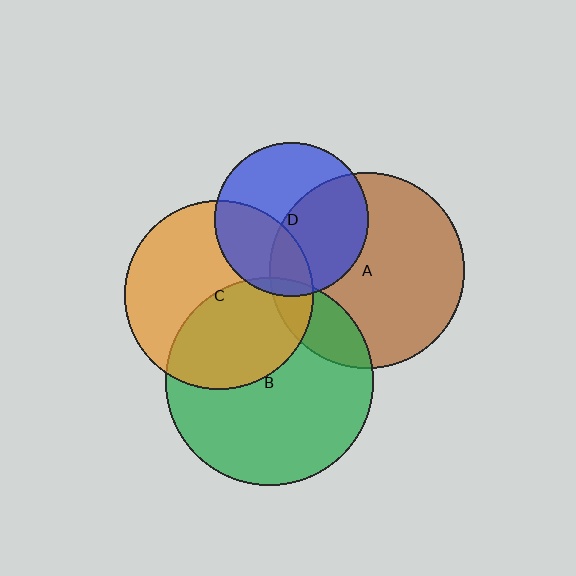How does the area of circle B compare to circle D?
Approximately 1.8 times.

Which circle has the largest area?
Circle B (green).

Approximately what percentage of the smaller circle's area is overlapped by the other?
Approximately 45%.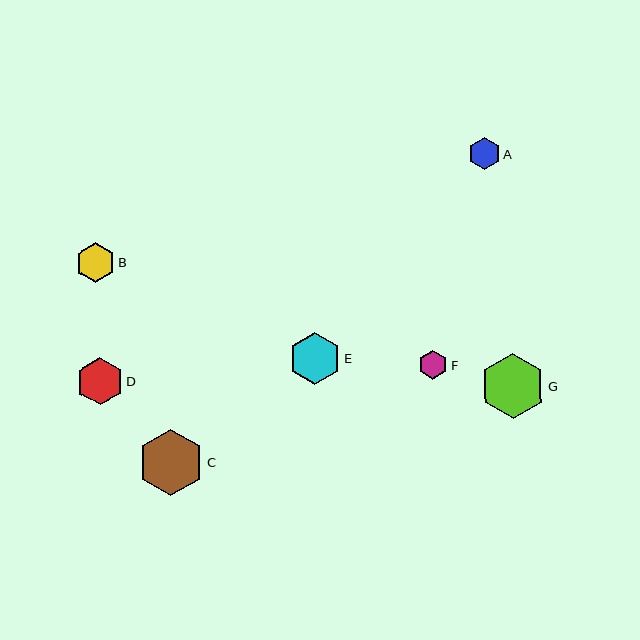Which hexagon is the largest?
Hexagon C is the largest with a size of approximately 67 pixels.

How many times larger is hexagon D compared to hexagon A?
Hexagon D is approximately 1.5 times the size of hexagon A.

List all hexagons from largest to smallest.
From largest to smallest: C, G, E, D, B, A, F.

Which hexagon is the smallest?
Hexagon F is the smallest with a size of approximately 29 pixels.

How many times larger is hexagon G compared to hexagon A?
Hexagon G is approximately 2.0 times the size of hexagon A.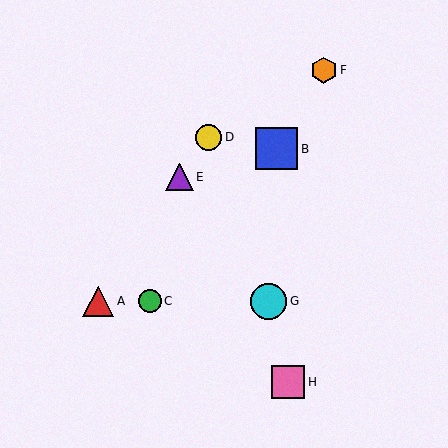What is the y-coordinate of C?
Object C is at y≈301.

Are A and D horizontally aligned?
No, A is at y≈301 and D is at y≈137.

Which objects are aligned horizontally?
Objects A, C, G are aligned horizontally.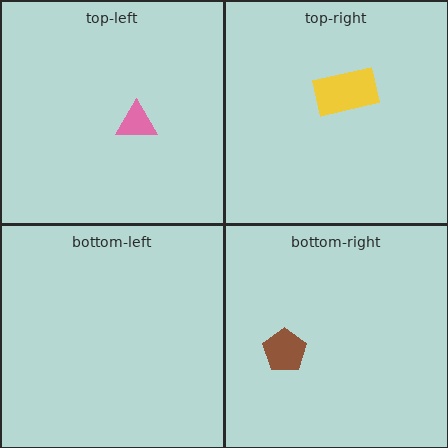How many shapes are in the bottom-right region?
1.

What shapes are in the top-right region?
The yellow rectangle.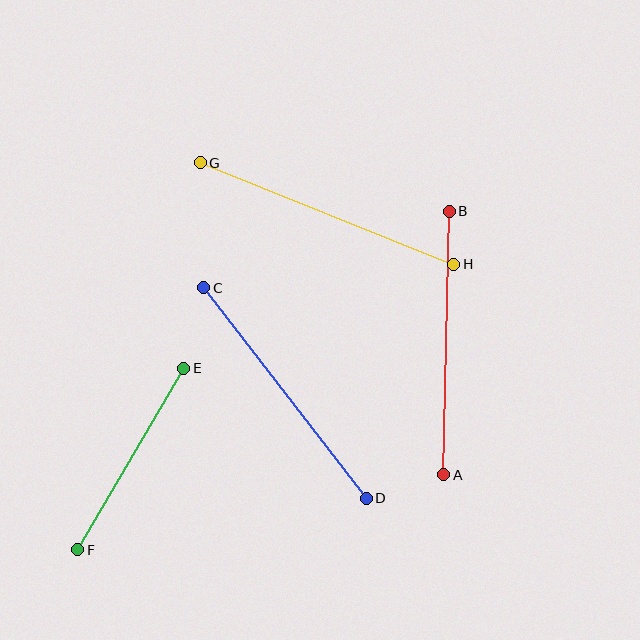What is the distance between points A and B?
The distance is approximately 263 pixels.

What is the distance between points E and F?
The distance is approximately 210 pixels.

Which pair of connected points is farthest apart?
Points G and H are farthest apart.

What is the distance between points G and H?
The distance is approximately 273 pixels.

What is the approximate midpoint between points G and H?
The midpoint is at approximately (327, 213) pixels.